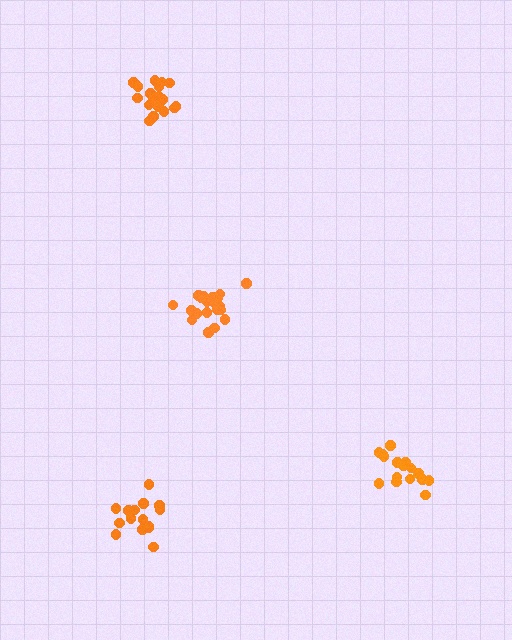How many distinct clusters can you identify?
There are 4 distinct clusters.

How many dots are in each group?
Group 1: 16 dots, Group 2: 21 dots, Group 3: 20 dots, Group 4: 15 dots (72 total).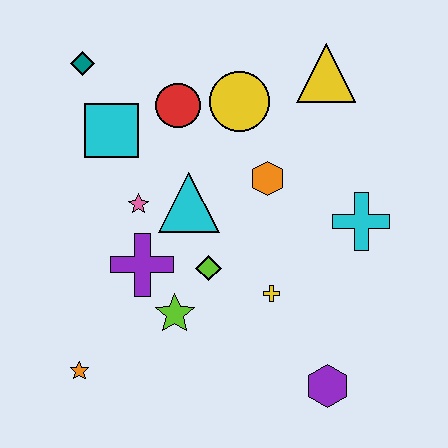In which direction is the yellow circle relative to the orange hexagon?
The yellow circle is above the orange hexagon.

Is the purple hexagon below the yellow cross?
Yes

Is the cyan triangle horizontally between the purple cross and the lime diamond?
Yes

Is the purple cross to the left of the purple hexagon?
Yes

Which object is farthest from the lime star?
The yellow triangle is farthest from the lime star.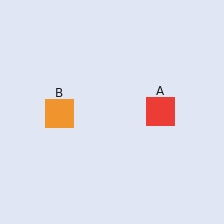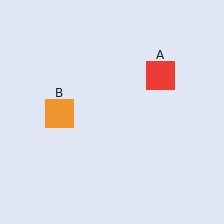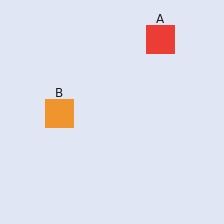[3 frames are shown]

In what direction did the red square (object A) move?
The red square (object A) moved up.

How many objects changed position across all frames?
1 object changed position: red square (object A).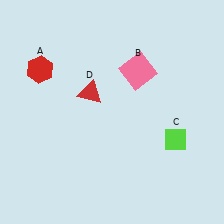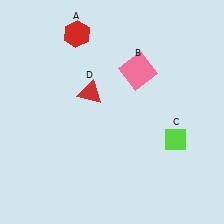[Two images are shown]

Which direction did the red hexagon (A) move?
The red hexagon (A) moved right.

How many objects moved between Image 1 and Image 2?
1 object moved between the two images.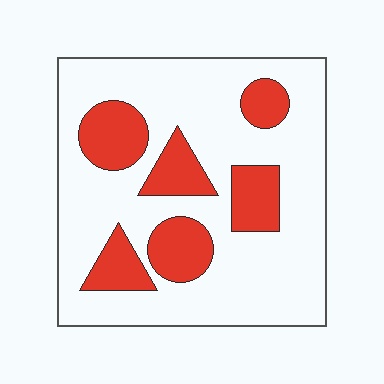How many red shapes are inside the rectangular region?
6.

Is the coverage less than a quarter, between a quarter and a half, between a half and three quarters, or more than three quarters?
Between a quarter and a half.